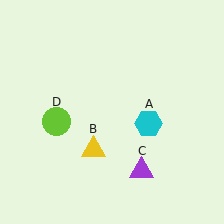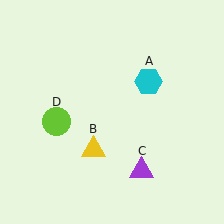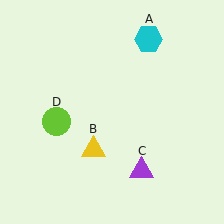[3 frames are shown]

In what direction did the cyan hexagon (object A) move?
The cyan hexagon (object A) moved up.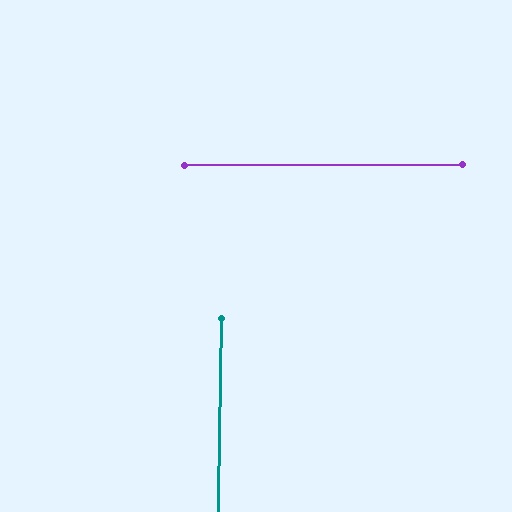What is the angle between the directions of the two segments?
Approximately 89 degrees.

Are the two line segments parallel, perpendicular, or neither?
Perpendicular — they meet at approximately 89°.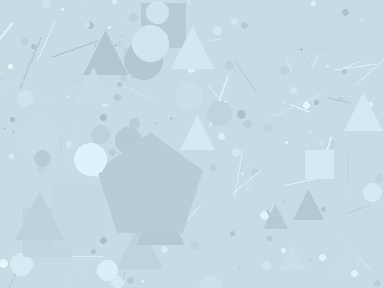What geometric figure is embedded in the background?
A pentagon is embedded in the background.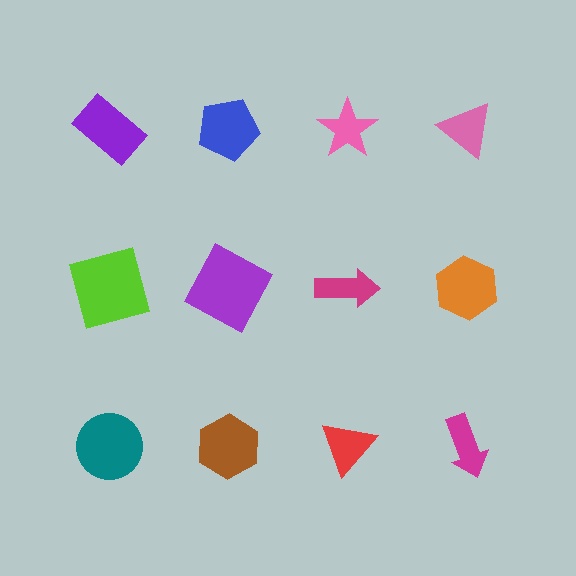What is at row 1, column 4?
A pink triangle.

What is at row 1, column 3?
A pink star.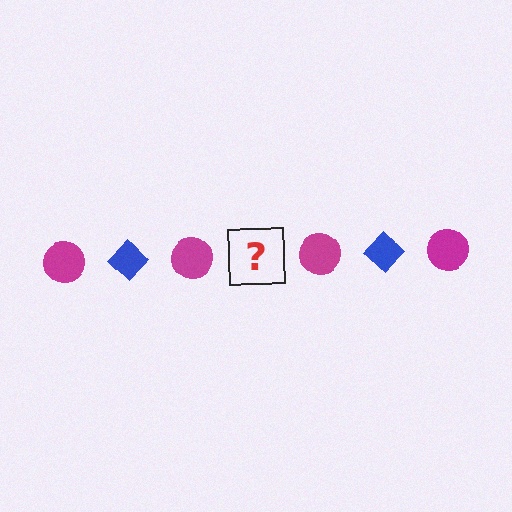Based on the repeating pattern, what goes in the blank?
The blank should be a blue diamond.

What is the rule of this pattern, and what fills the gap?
The rule is that the pattern alternates between magenta circle and blue diamond. The gap should be filled with a blue diamond.